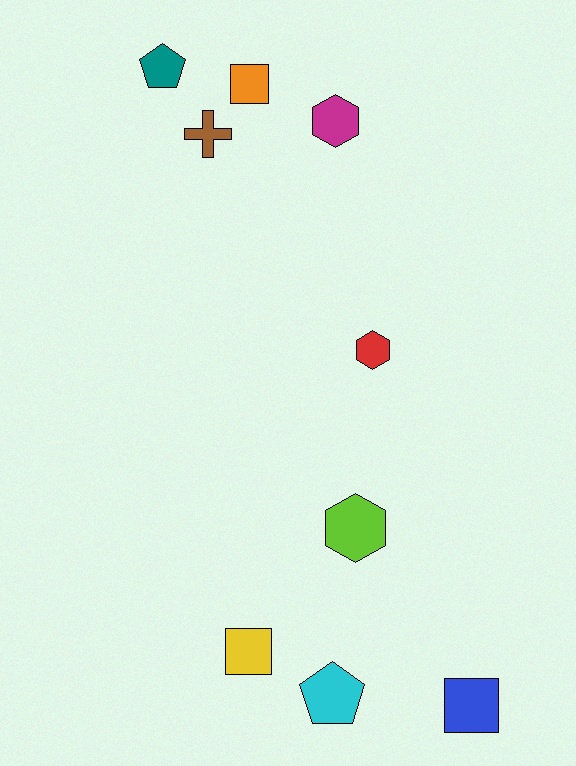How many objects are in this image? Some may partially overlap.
There are 9 objects.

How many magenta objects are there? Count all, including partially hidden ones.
There is 1 magenta object.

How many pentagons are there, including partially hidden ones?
There are 2 pentagons.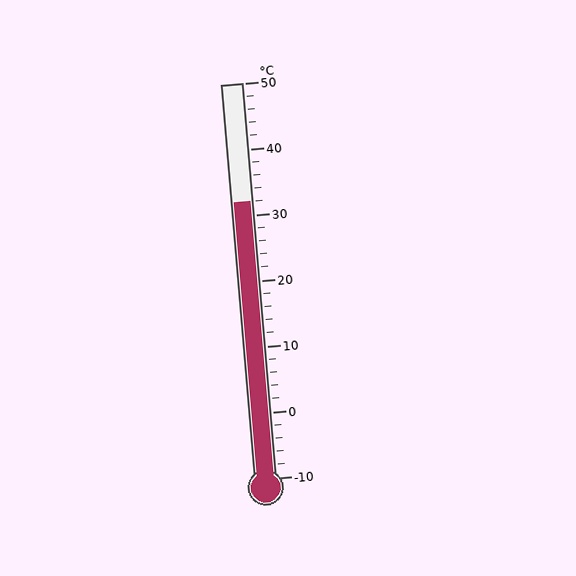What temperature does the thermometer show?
The thermometer shows approximately 32°C.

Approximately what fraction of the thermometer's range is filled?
The thermometer is filled to approximately 70% of its range.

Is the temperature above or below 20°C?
The temperature is above 20°C.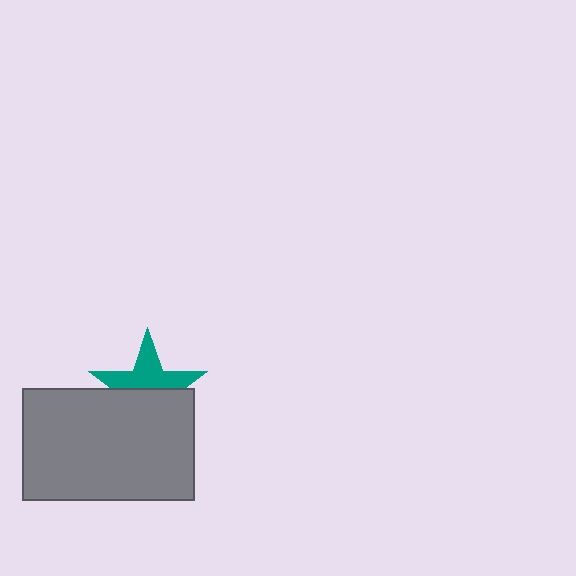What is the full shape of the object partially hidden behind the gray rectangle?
The partially hidden object is a teal star.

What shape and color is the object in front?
The object in front is a gray rectangle.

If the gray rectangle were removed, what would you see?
You would see the complete teal star.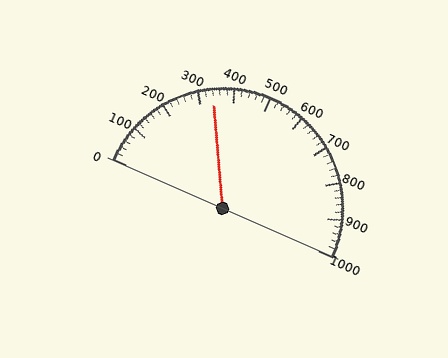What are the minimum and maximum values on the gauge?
The gauge ranges from 0 to 1000.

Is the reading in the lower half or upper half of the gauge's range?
The reading is in the lower half of the range (0 to 1000).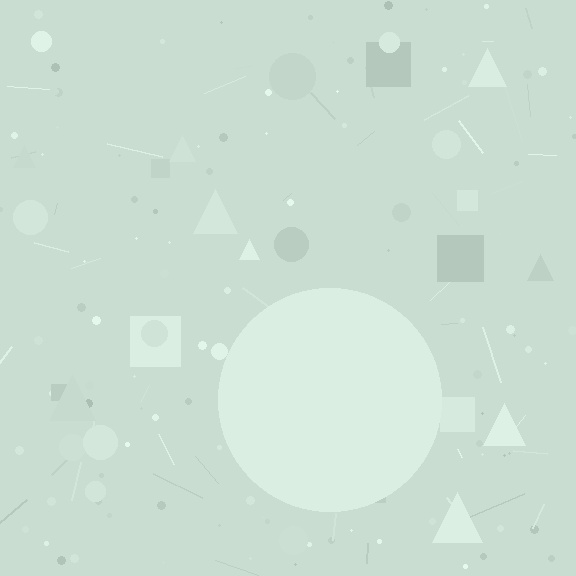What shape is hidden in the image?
A circle is hidden in the image.